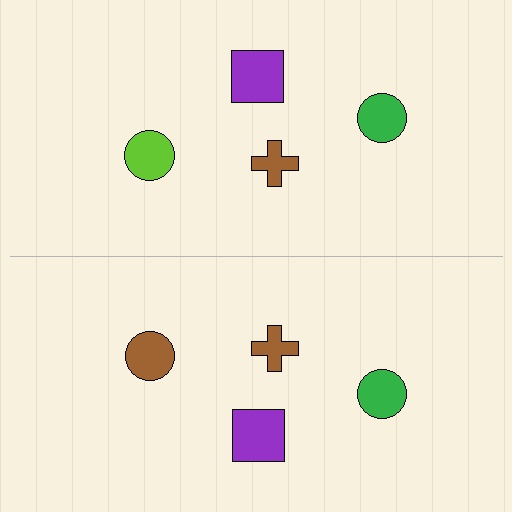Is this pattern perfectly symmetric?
No, the pattern is not perfectly symmetric. The brown circle on the bottom side breaks the symmetry — its mirror counterpart is lime.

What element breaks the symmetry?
The brown circle on the bottom side breaks the symmetry — its mirror counterpart is lime.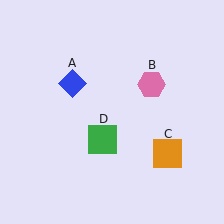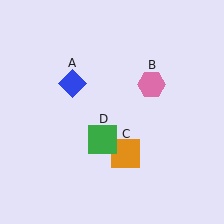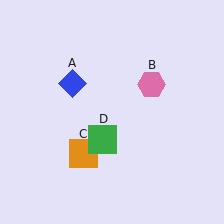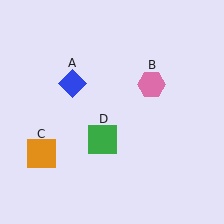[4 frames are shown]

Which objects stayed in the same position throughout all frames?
Blue diamond (object A) and pink hexagon (object B) and green square (object D) remained stationary.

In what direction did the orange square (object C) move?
The orange square (object C) moved left.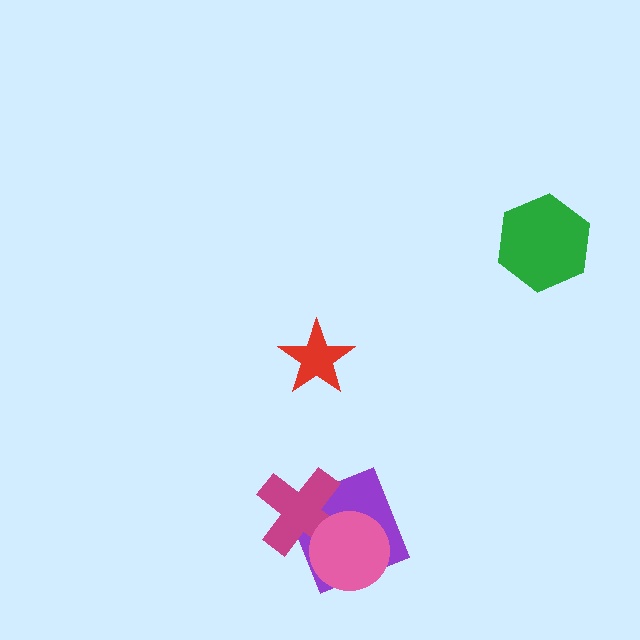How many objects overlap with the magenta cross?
2 objects overlap with the magenta cross.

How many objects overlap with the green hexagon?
0 objects overlap with the green hexagon.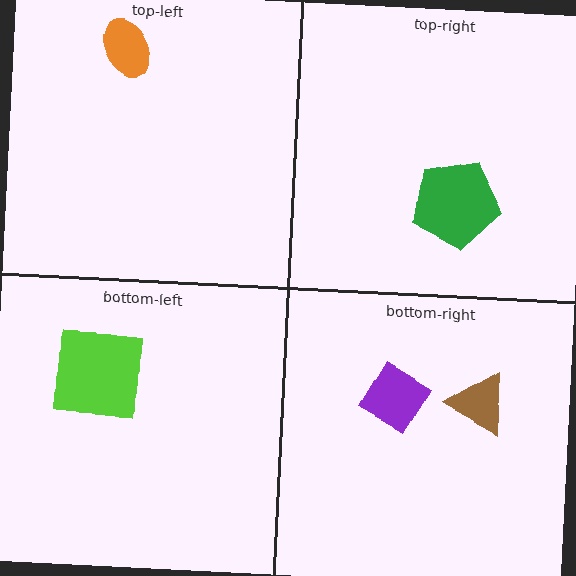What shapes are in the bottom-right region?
The brown triangle, the purple diamond.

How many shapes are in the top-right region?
1.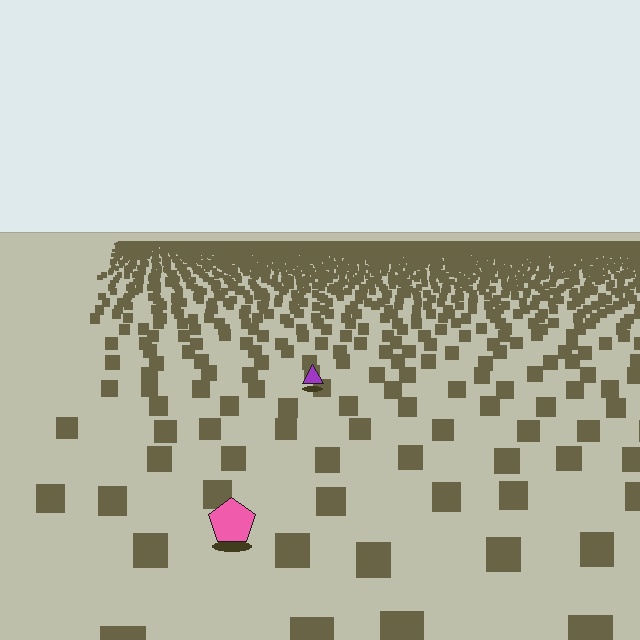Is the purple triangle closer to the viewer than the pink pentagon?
No. The pink pentagon is closer — you can tell from the texture gradient: the ground texture is coarser near it.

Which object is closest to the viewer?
The pink pentagon is closest. The texture marks near it are larger and more spread out.